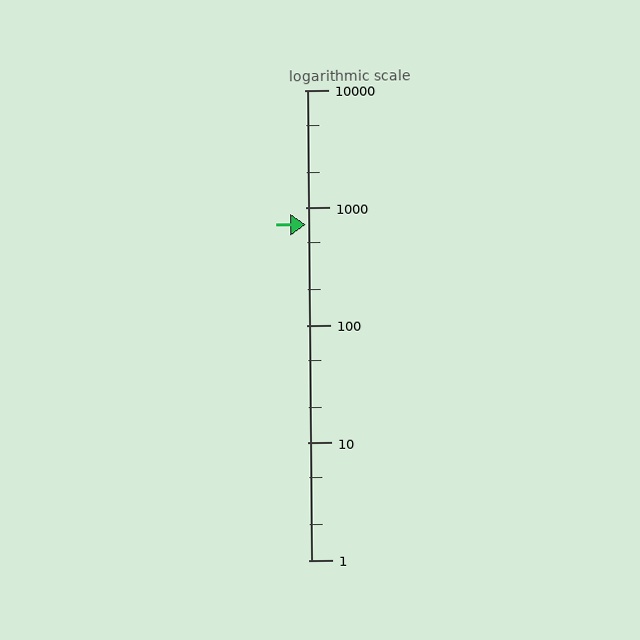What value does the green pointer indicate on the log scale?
The pointer indicates approximately 710.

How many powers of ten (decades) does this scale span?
The scale spans 4 decades, from 1 to 10000.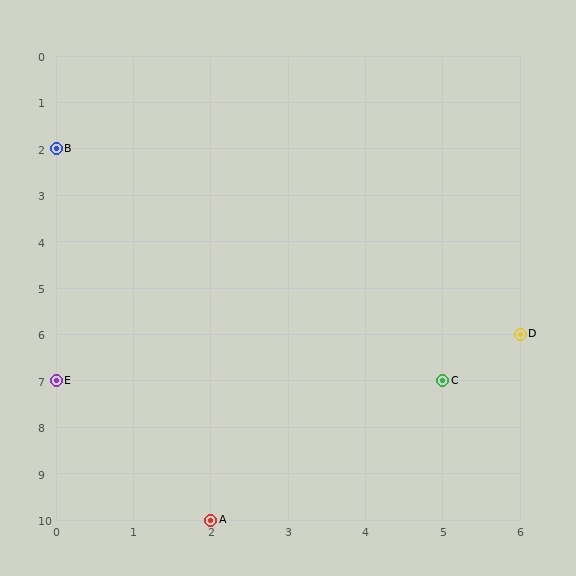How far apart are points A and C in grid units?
Points A and C are 3 columns and 3 rows apart (about 4.2 grid units diagonally).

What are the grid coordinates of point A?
Point A is at grid coordinates (2, 10).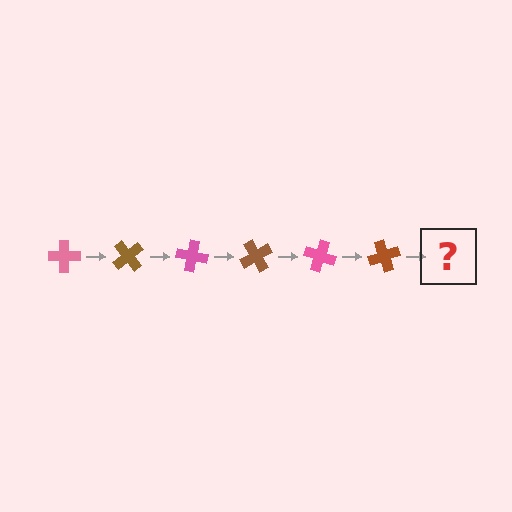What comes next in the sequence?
The next element should be a pink cross, rotated 300 degrees from the start.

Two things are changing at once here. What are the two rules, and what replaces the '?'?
The two rules are that it rotates 50 degrees each step and the color cycles through pink and brown. The '?' should be a pink cross, rotated 300 degrees from the start.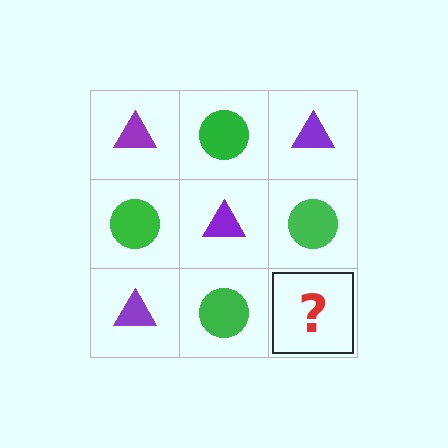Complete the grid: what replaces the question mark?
The question mark should be replaced with a purple triangle.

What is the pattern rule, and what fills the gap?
The rule is that it alternates purple triangle and green circle in a checkerboard pattern. The gap should be filled with a purple triangle.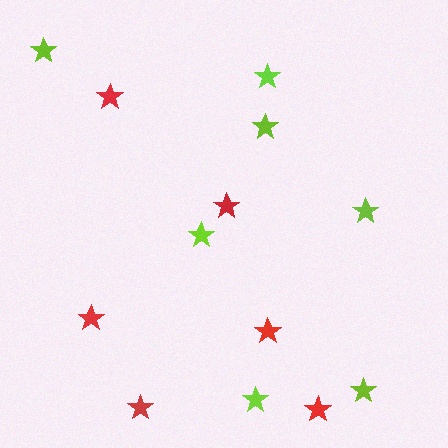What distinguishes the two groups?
There are 2 groups: one group of red stars (6) and one group of lime stars (7).